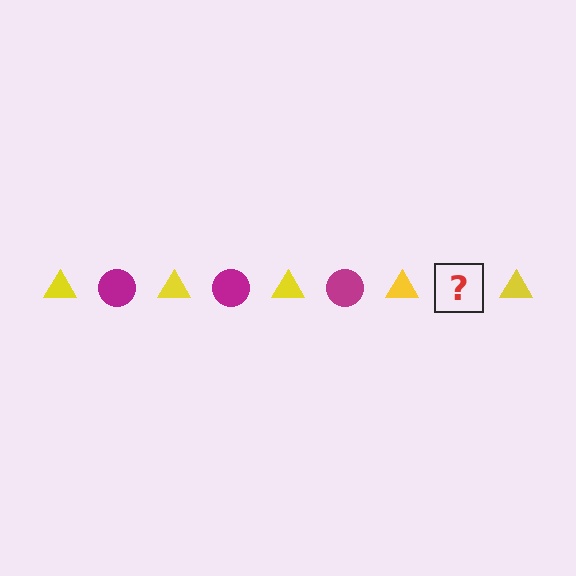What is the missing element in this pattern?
The missing element is a magenta circle.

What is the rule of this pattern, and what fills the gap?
The rule is that the pattern alternates between yellow triangle and magenta circle. The gap should be filled with a magenta circle.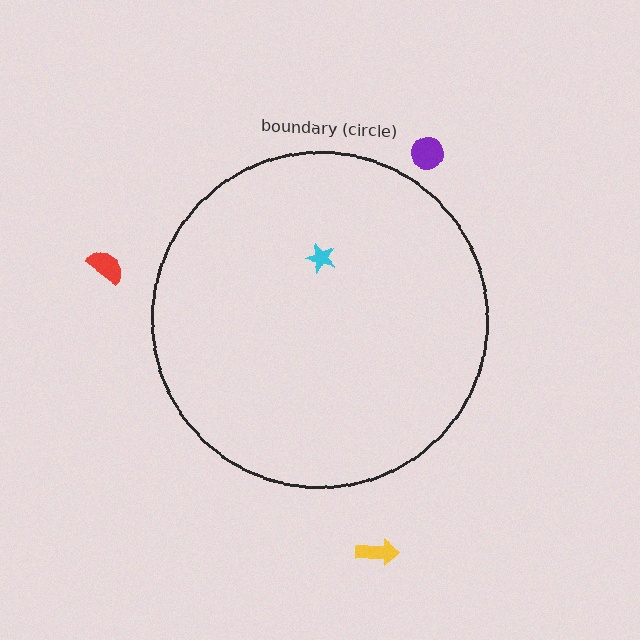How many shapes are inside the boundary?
1 inside, 3 outside.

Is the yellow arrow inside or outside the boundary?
Outside.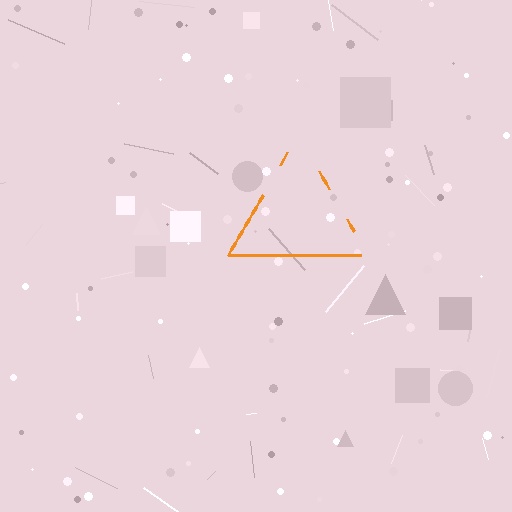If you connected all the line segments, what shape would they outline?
They would outline a triangle.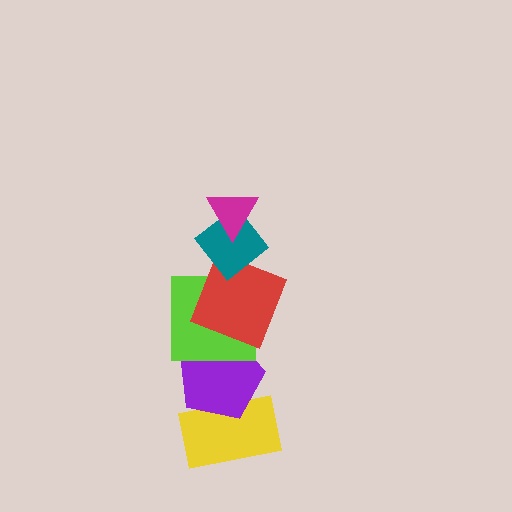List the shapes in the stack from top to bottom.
From top to bottom: the magenta triangle, the teal diamond, the red square, the lime square, the purple pentagon, the yellow rectangle.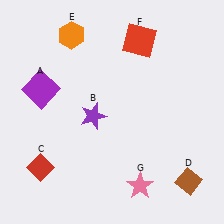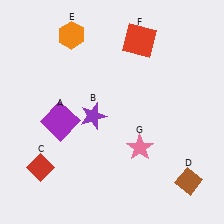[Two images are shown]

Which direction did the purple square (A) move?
The purple square (A) moved down.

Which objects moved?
The objects that moved are: the purple square (A), the pink star (G).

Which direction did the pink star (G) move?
The pink star (G) moved up.